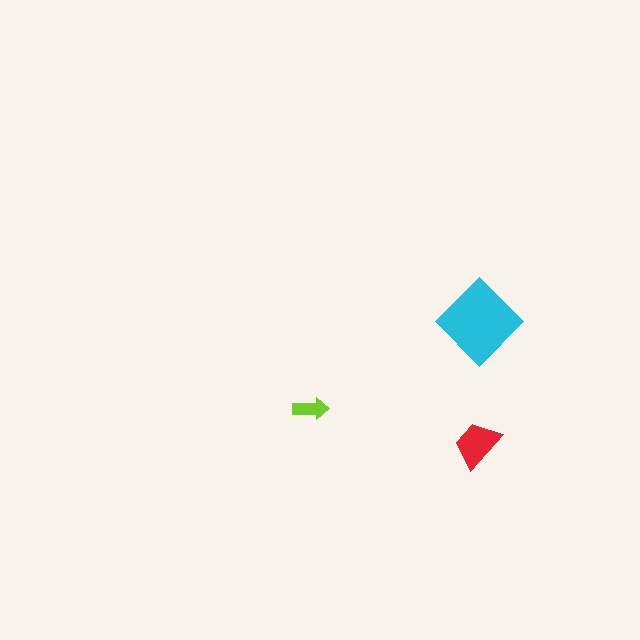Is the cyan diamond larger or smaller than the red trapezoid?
Larger.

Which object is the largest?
The cyan diamond.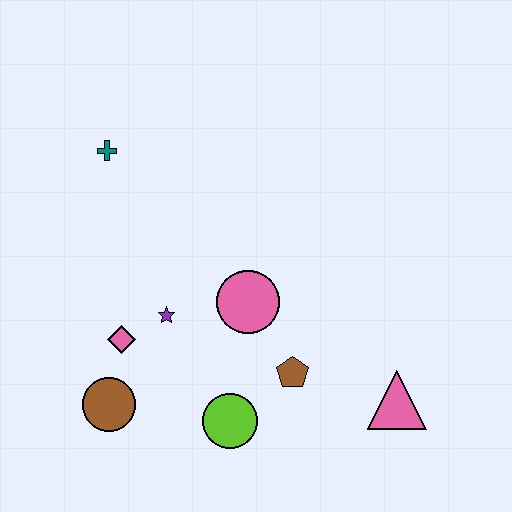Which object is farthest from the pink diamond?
The pink triangle is farthest from the pink diamond.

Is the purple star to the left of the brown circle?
No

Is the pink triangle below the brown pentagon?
Yes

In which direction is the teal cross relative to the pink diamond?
The teal cross is above the pink diamond.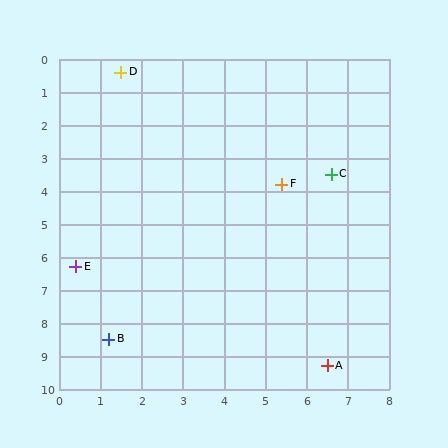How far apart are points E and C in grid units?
Points E and C are about 6.8 grid units apart.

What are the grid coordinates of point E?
Point E is at approximately (0.4, 6.3).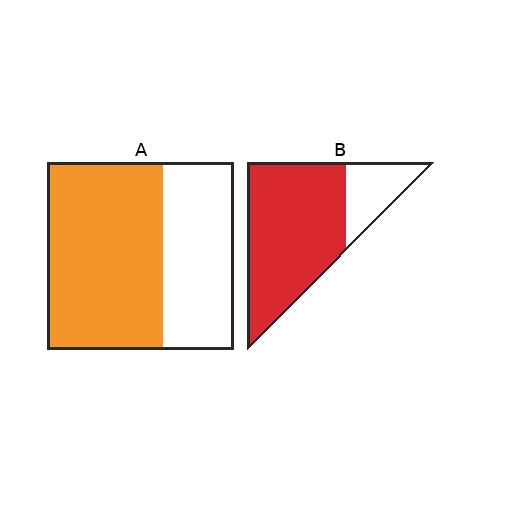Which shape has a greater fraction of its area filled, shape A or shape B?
Shape B.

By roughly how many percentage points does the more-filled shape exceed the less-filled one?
By roughly 15 percentage points (B over A).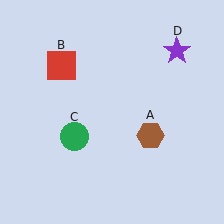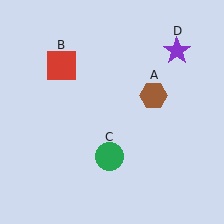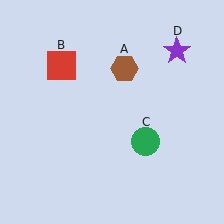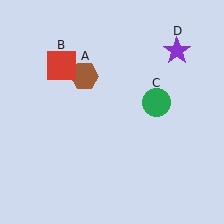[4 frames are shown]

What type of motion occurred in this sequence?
The brown hexagon (object A), green circle (object C) rotated counterclockwise around the center of the scene.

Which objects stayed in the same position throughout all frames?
Red square (object B) and purple star (object D) remained stationary.